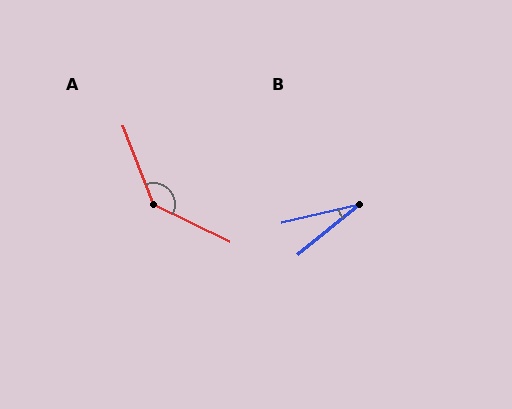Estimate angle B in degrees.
Approximately 26 degrees.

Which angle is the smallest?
B, at approximately 26 degrees.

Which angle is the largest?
A, at approximately 137 degrees.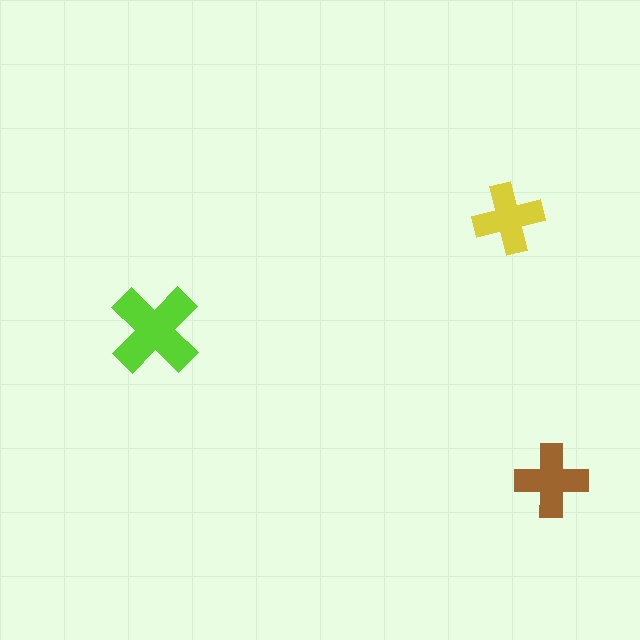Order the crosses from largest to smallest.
the lime one, the brown one, the yellow one.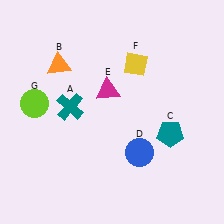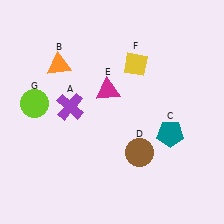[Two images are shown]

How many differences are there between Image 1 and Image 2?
There are 2 differences between the two images.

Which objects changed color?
A changed from teal to purple. D changed from blue to brown.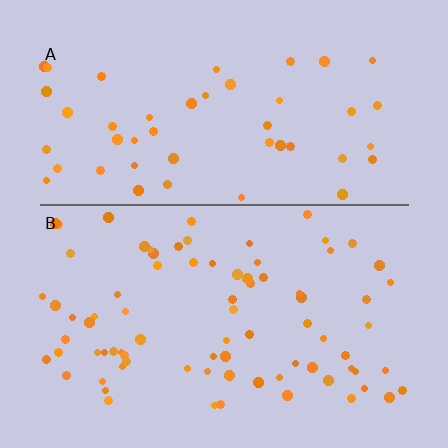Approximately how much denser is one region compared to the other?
Approximately 1.7× — region B over region A.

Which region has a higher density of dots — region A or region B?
B (the bottom).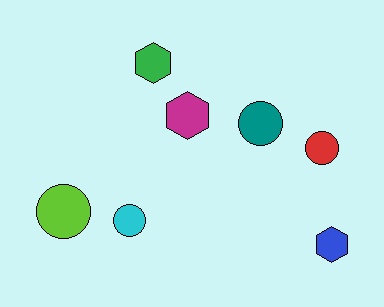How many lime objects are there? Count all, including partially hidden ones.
There is 1 lime object.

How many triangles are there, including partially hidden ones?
There are no triangles.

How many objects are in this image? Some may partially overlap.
There are 7 objects.